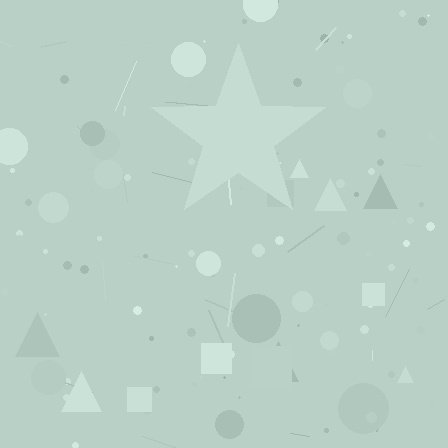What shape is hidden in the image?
A star is hidden in the image.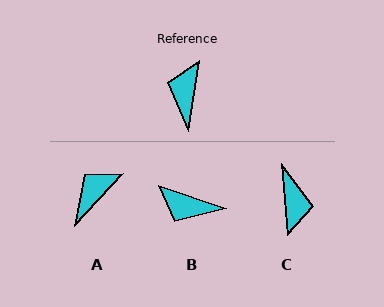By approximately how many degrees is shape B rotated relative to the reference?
Approximately 80 degrees counter-clockwise.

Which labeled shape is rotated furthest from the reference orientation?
C, about 167 degrees away.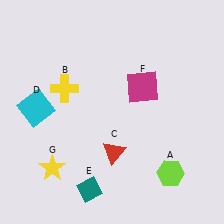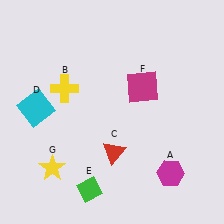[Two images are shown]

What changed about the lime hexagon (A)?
In Image 1, A is lime. In Image 2, it changed to magenta.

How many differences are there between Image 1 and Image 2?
There are 2 differences between the two images.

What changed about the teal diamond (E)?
In Image 1, E is teal. In Image 2, it changed to green.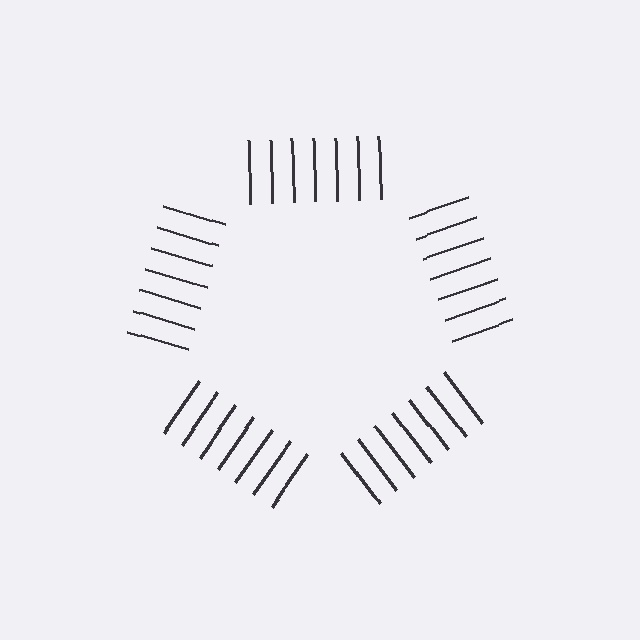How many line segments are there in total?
35 — 7 along each of the 5 edges.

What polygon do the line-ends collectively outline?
An illusory pentagon — the line segments terminate on its edges but no continuous stroke is drawn.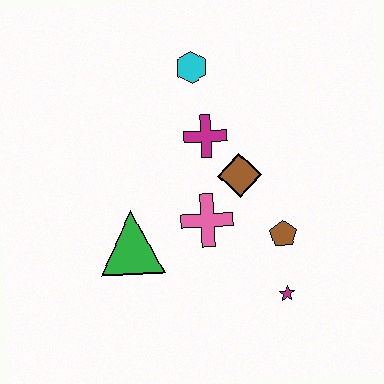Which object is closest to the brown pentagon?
The magenta star is closest to the brown pentagon.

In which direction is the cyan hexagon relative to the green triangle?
The cyan hexagon is above the green triangle.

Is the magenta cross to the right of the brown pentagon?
No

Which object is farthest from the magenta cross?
The magenta star is farthest from the magenta cross.